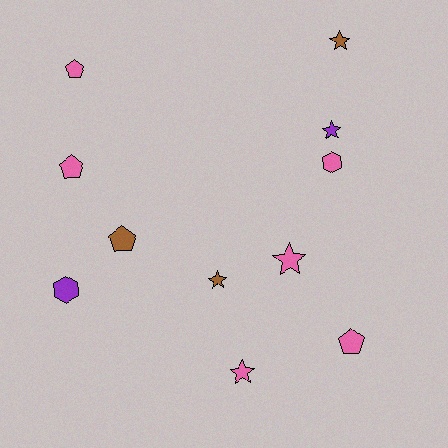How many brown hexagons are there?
There are no brown hexagons.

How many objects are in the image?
There are 11 objects.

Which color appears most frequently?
Pink, with 6 objects.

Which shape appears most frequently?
Star, with 5 objects.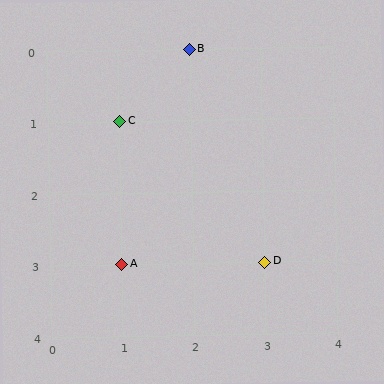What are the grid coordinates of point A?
Point A is at grid coordinates (1, 3).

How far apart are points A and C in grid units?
Points A and C are 2 rows apart.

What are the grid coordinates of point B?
Point B is at grid coordinates (2, 0).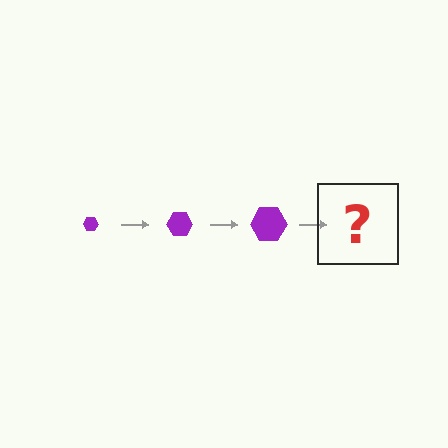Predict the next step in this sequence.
The next step is a purple hexagon, larger than the previous one.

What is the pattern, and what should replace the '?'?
The pattern is that the hexagon gets progressively larger each step. The '?' should be a purple hexagon, larger than the previous one.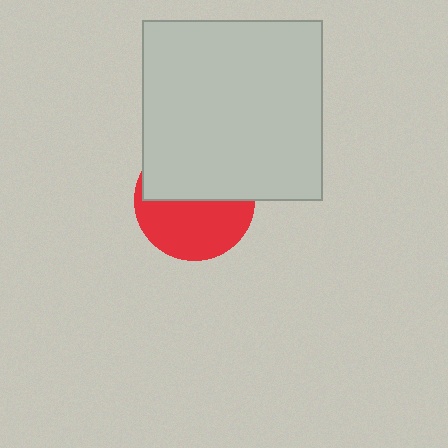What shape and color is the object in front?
The object in front is a light gray square.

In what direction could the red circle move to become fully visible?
The red circle could move down. That would shift it out from behind the light gray square entirely.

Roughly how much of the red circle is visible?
About half of it is visible (roughly 50%).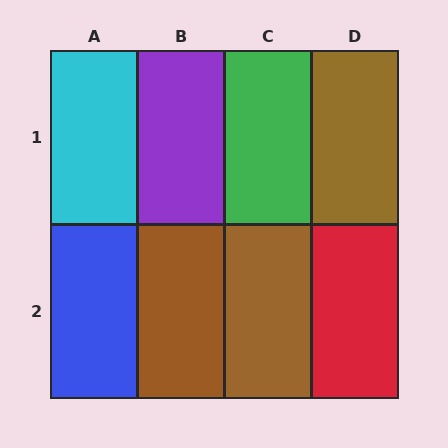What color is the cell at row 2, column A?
Blue.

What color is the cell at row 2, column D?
Red.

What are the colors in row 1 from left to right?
Cyan, purple, green, brown.